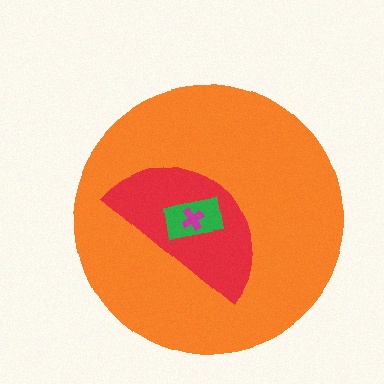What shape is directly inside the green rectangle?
The magenta cross.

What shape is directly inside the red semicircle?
The green rectangle.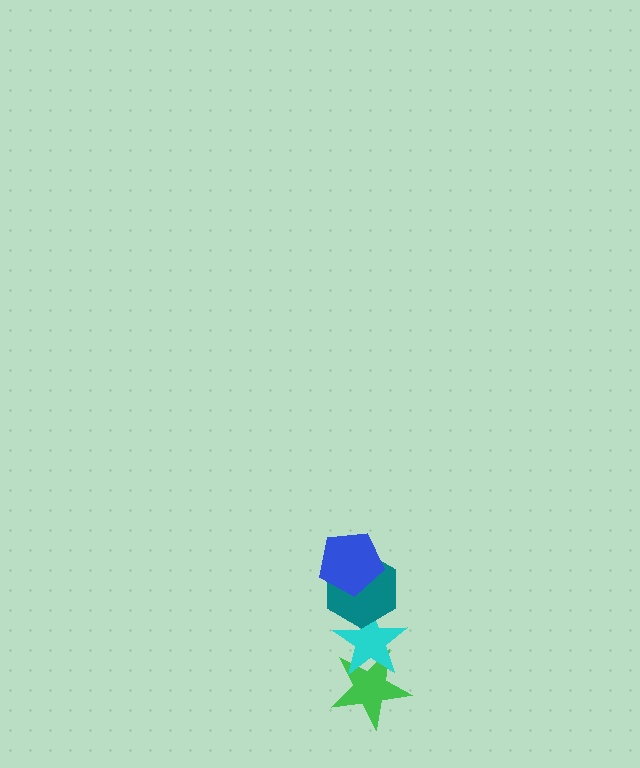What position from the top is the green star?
The green star is 4th from the top.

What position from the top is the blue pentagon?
The blue pentagon is 1st from the top.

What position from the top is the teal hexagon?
The teal hexagon is 2nd from the top.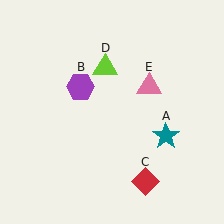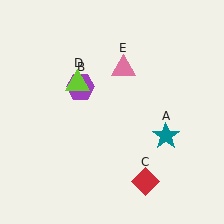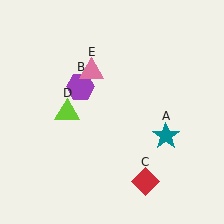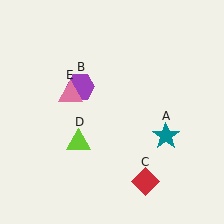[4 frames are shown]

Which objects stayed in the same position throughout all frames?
Teal star (object A) and purple hexagon (object B) and red diamond (object C) remained stationary.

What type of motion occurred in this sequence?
The lime triangle (object D), pink triangle (object E) rotated counterclockwise around the center of the scene.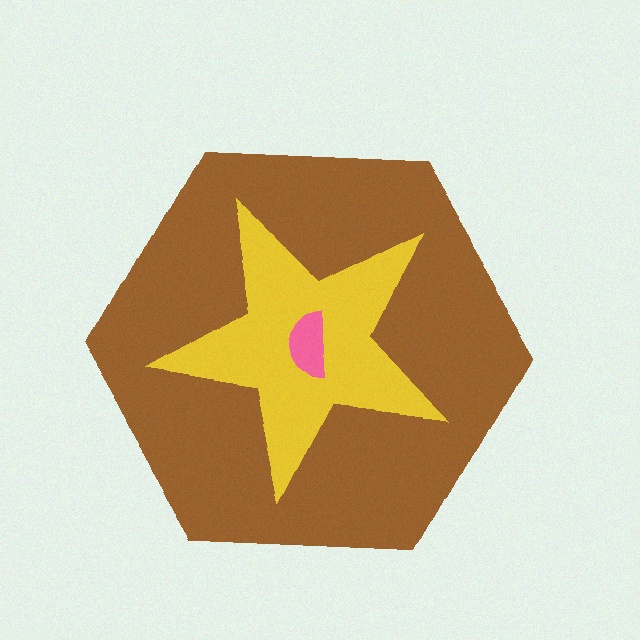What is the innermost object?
The pink semicircle.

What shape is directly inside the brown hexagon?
The yellow star.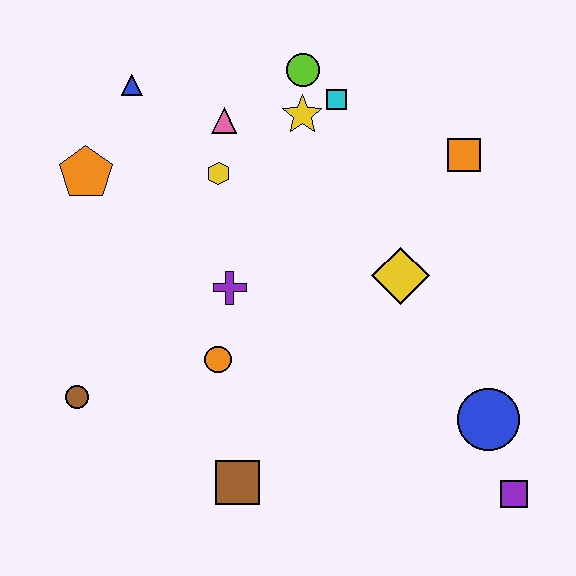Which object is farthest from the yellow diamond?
The brown circle is farthest from the yellow diamond.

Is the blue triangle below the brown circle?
No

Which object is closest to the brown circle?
The orange circle is closest to the brown circle.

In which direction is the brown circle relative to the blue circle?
The brown circle is to the left of the blue circle.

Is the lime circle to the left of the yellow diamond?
Yes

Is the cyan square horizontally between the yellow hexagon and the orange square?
Yes